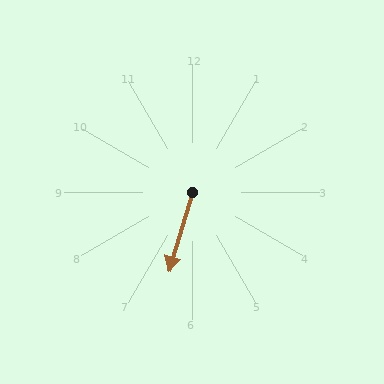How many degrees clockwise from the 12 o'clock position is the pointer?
Approximately 197 degrees.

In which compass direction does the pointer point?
South.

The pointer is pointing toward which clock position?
Roughly 7 o'clock.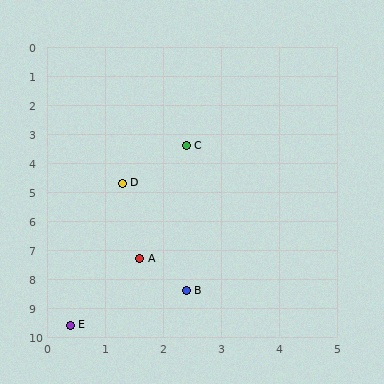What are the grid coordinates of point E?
Point E is at approximately (0.4, 9.6).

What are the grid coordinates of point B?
Point B is at approximately (2.4, 8.4).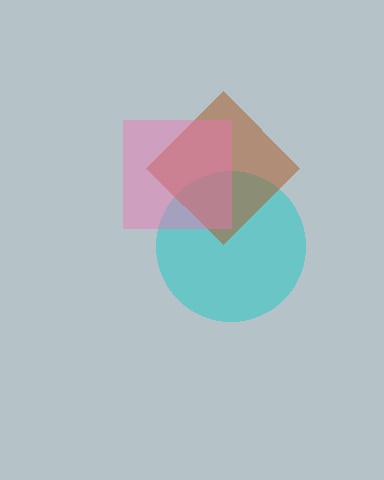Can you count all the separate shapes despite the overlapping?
Yes, there are 3 separate shapes.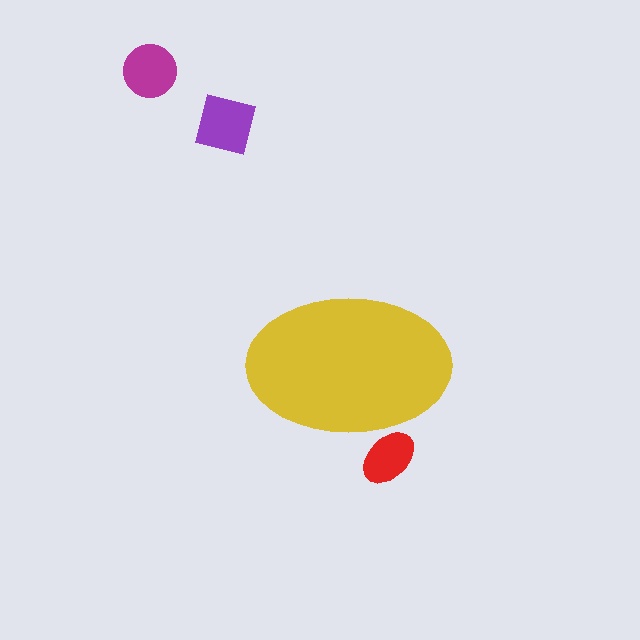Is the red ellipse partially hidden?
Yes, the red ellipse is partially hidden behind the yellow ellipse.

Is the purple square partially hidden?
No, the purple square is fully visible.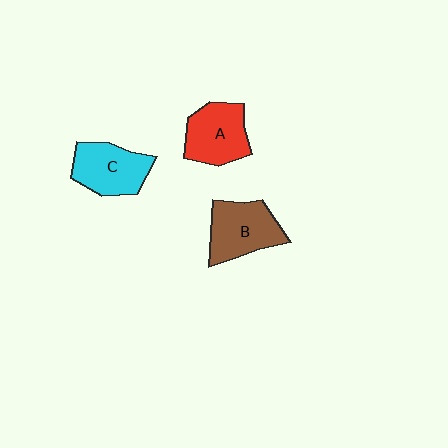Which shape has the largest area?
Shape B (brown).